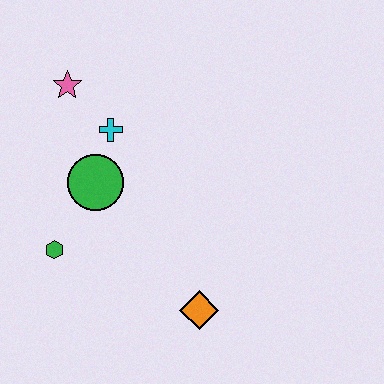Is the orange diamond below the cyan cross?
Yes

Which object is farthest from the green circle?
The orange diamond is farthest from the green circle.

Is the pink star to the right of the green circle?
No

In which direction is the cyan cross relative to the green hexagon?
The cyan cross is above the green hexagon.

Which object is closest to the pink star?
The cyan cross is closest to the pink star.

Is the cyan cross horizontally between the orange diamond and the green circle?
Yes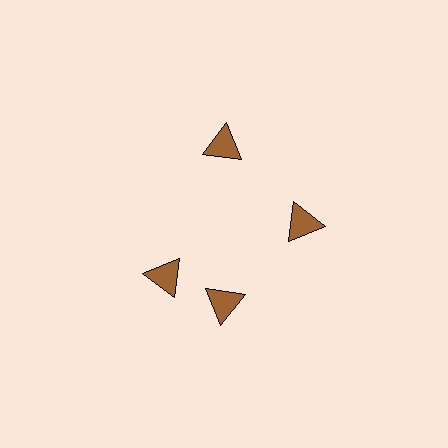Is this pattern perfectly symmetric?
No. The 4 brown triangles are arranged in a ring, but one element near the 9 o'clock position is rotated out of alignment along the ring, breaking the 4-fold rotational symmetry.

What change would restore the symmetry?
The symmetry would be restored by rotating it back into even spacing with its neighbors so that all 4 triangles sit at equal angles and equal distance from the center.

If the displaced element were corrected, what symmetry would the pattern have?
It would have 4-fold rotational symmetry — the pattern would map onto itself every 90 degrees.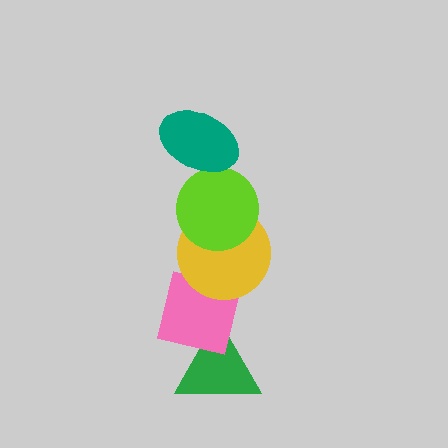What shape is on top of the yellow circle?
The lime circle is on top of the yellow circle.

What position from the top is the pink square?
The pink square is 4th from the top.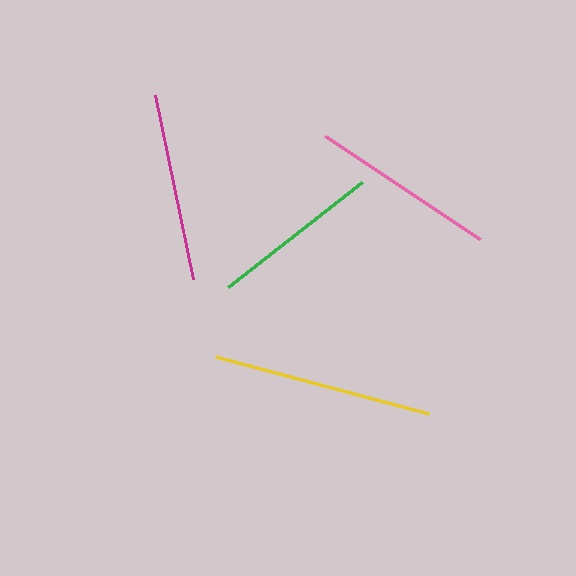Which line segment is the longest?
The yellow line is the longest at approximately 221 pixels.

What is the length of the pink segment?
The pink segment is approximately 186 pixels long.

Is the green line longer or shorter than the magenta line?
The magenta line is longer than the green line.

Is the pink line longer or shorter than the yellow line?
The yellow line is longer than the pink line.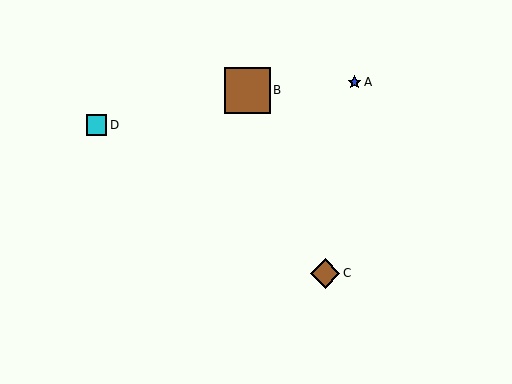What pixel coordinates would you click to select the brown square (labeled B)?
Click at (247, 90) to select the brown square B.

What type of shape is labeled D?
Shape D is a cyan square.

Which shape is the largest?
The brown square (labeled B) is the largest.